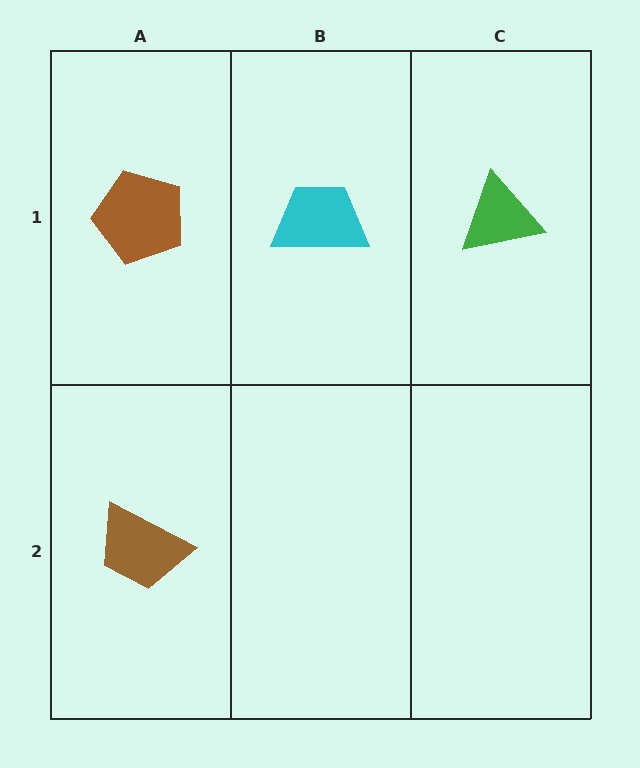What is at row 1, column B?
A cyan trapezoid.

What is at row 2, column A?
A brown trapezoid.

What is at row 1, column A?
A brown pentagon.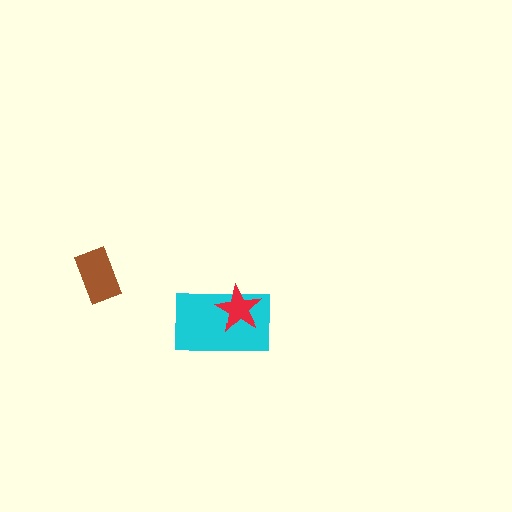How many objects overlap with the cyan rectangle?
1 object overlaps with the cyan rectangle.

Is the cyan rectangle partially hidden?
Yes, it is partially covered by another shape.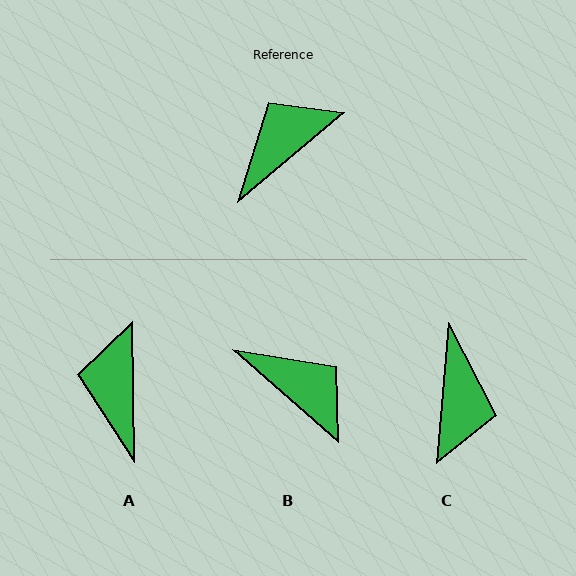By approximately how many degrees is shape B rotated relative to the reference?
Approximately 82 degrees clockwise.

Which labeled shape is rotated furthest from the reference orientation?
C, about 135 degrees away.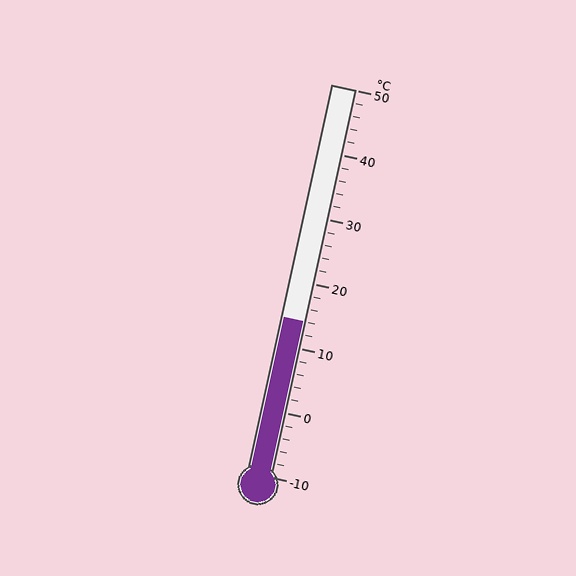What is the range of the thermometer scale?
The thermometer scale ranges from -10°C to 50°C.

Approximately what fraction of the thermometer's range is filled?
The thermometer is filled to approximately 40% of its range.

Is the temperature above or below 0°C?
The temperature is above 0°C.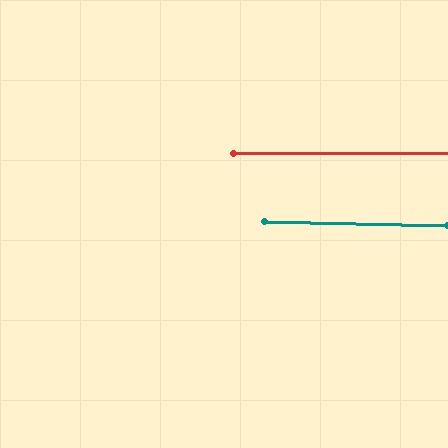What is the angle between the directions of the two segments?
Approximately 2 degrees.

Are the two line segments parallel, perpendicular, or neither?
Parallel — their directions differ by only 1.6°.